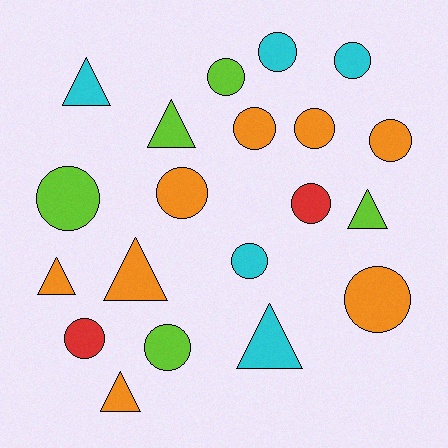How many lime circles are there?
There are 3 lime circles.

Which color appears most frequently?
Orange, with 8 objects.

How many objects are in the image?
There are 20 objects.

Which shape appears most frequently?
Circle, with 13 objects.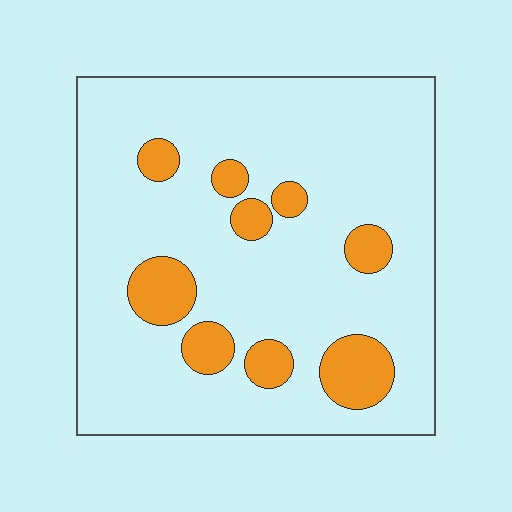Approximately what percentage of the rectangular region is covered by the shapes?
Approximately 15%.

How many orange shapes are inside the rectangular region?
9.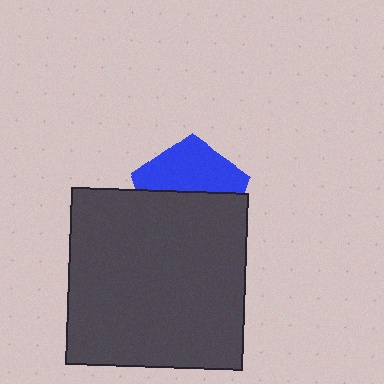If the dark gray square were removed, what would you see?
You would see the complete blue pentagon.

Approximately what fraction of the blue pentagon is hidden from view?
Roughly 53% of the blue pentagon is hidden behind the dark gray square.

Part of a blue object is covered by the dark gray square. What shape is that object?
It is a pentagon.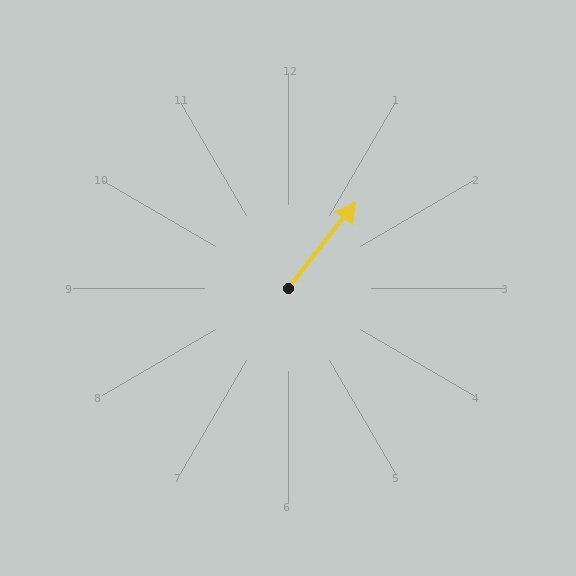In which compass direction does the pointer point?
Northeast.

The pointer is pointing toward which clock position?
Roughly 1 o'clock.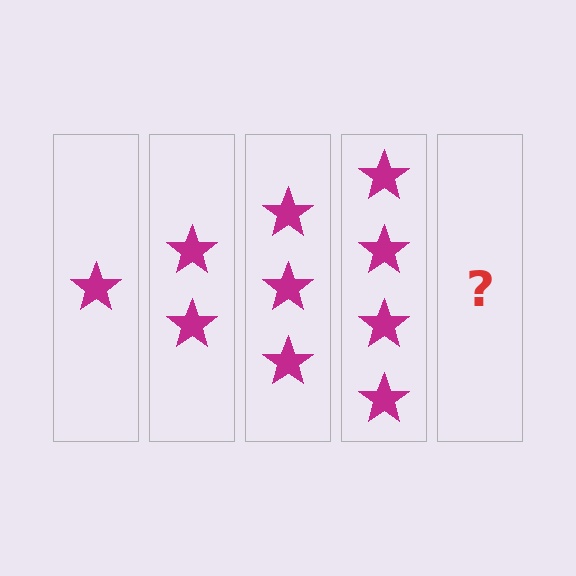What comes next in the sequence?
The next element should be 5 stars.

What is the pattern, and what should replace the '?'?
The pattern is that each step adds one more star. The '?' should be 5 stars.